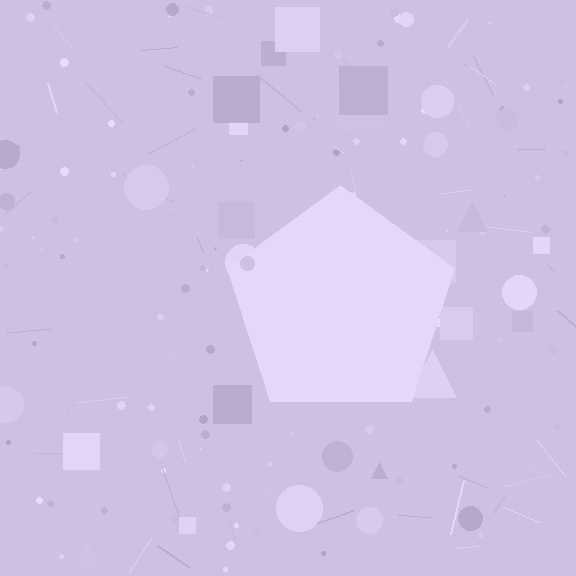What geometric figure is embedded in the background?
A pentagon is embedded in the background.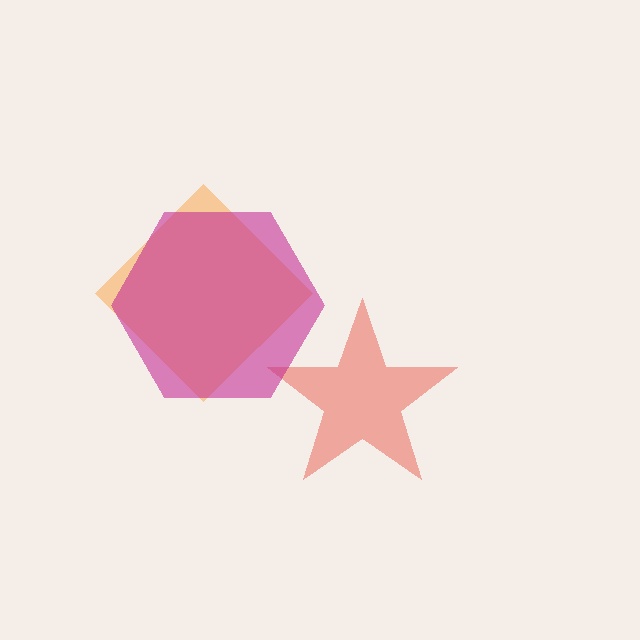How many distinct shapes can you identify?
There are 3 distinct shapes: a red star, an orange diamond, a magenta hexagon.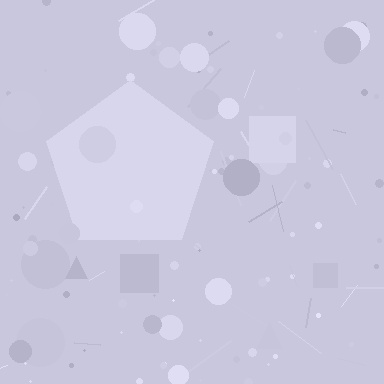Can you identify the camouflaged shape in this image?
The camouflaged shape is a pentagon.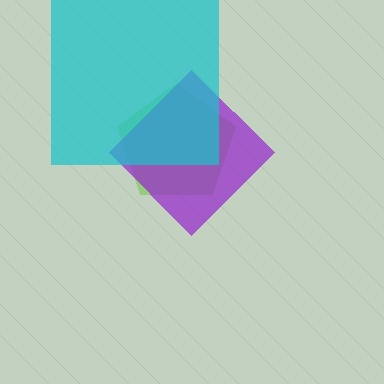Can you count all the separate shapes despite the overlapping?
Yes, there are 3 separate shapes.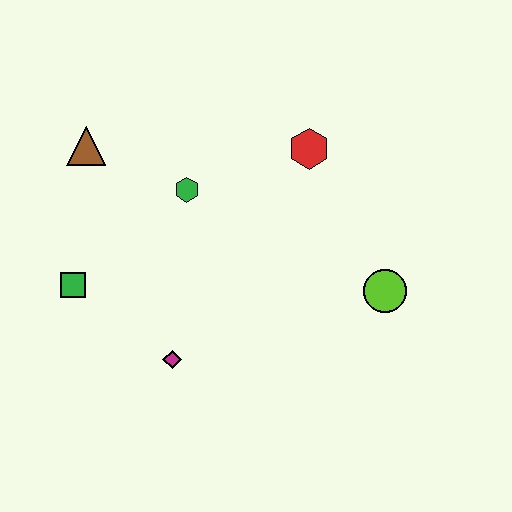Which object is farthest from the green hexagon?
The lime circle is farthest from the green hexagon.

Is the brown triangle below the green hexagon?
No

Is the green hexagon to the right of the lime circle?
No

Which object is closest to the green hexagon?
The brown triangle is closest to the green hexagon.